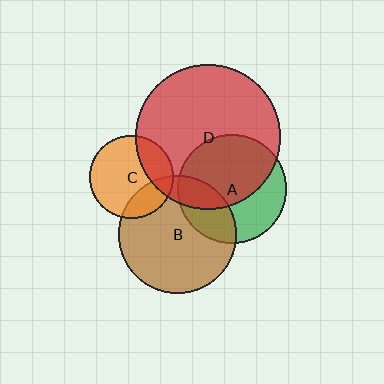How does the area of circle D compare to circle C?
Approximately 3.0 times.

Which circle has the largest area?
Circle D (red).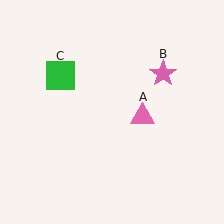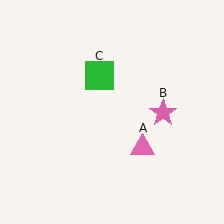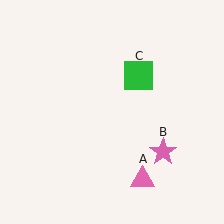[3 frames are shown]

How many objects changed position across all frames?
3 objects changed position: pink triangle (object A), pink star (object B), green square (object C).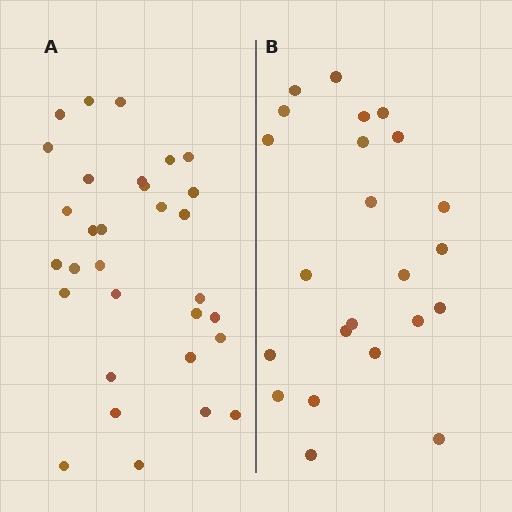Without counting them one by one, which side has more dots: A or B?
Region A (the left region) has more dots.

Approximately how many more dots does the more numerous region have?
Region A has roughly 8 or so more dots than region B.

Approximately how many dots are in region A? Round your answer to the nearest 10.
About 30 dots. (The exact count is 31, which rounds to 30.)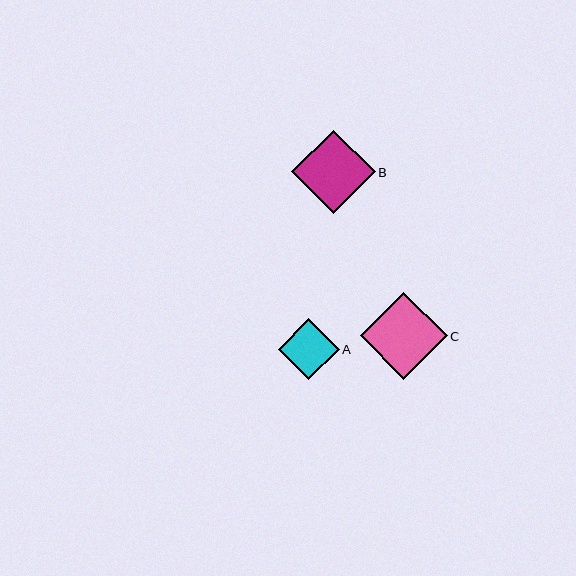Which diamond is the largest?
Diamond C is the largest with a size of approximately 87 pixels.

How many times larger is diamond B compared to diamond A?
Diamond B is approximately 1.4 times the size of diamond A.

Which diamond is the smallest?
Diamond A is the smallest with a size of approximately 61 pixels.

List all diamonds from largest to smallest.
From largest to smallest: C, B, A.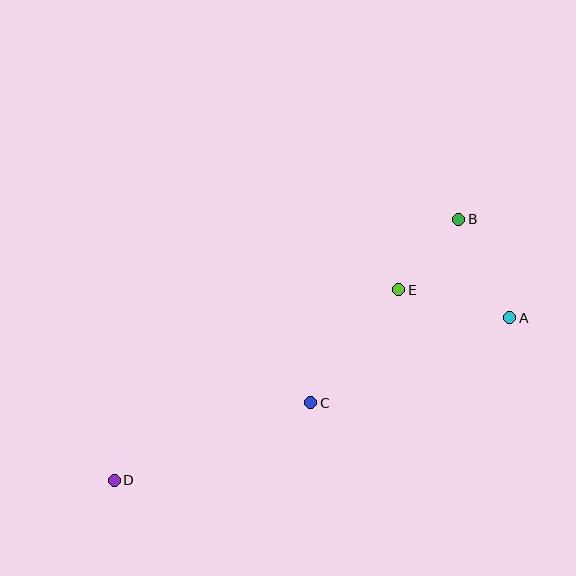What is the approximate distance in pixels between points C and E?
The distance between C and E is approximately 143 pixels.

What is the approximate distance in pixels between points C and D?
The distance between C and D is approximately 211 pixels.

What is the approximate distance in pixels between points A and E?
The distance between A and E is approximately 115 pixels.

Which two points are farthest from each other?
Points B and D are farthest from each other.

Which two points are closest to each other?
Points B and E are closest to each other.